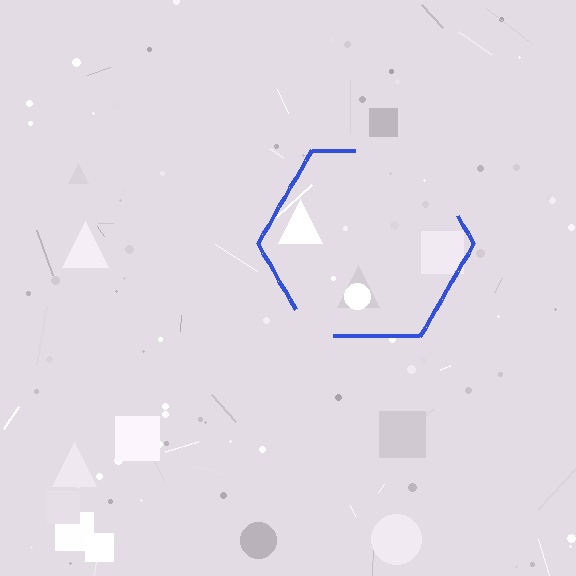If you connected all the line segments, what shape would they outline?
They would outline a hexagon.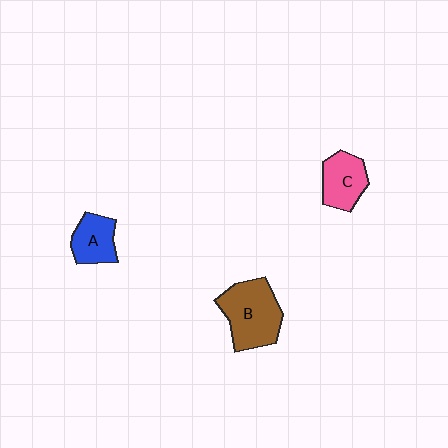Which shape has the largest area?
Shape B (brown).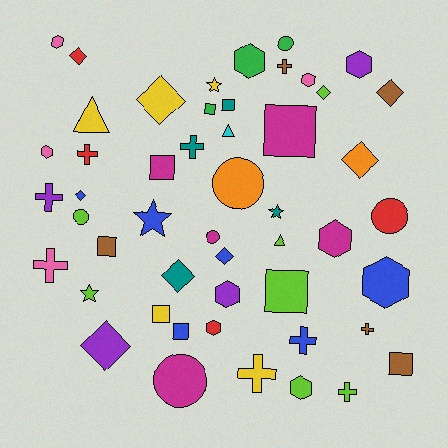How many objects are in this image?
There are 50 objects.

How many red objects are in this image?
There are 4 red objects.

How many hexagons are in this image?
There are 10 hexagons.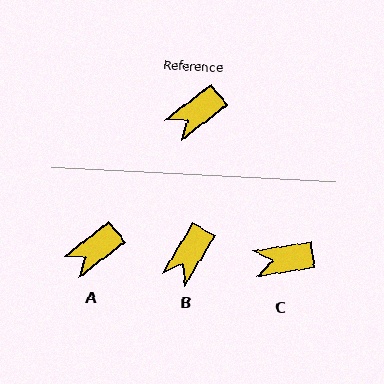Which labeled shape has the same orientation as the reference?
A.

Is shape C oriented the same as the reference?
No, it is off by about 30 degrees.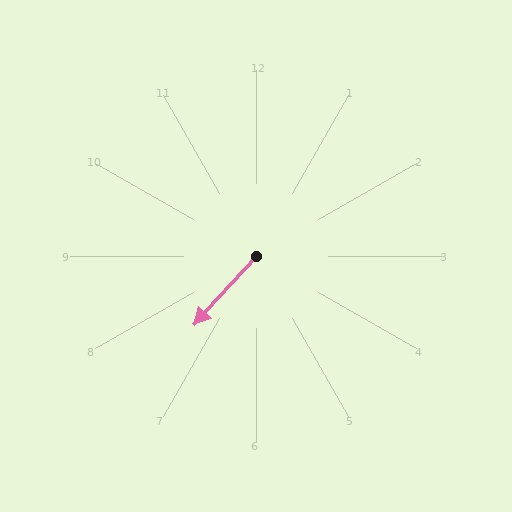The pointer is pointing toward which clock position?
Roughly 7 o'clock.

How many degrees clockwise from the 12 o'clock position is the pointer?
Approximately 222 degrees.